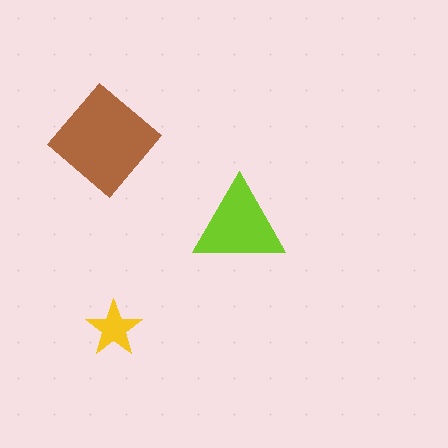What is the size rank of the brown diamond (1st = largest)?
1st.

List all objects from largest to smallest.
The brown diamond, the lime triangle, the yellow star.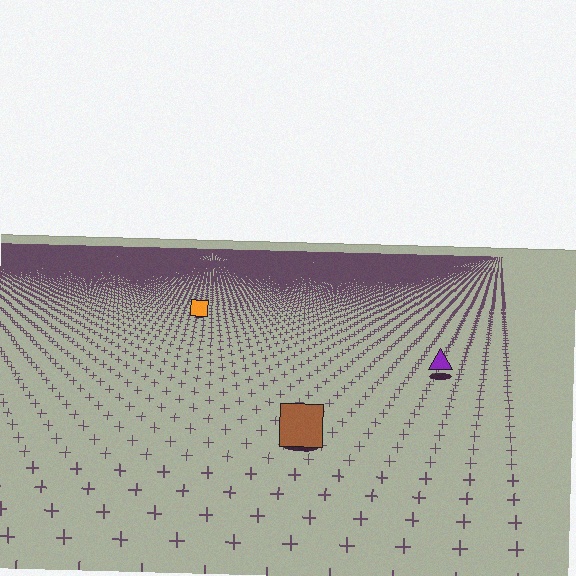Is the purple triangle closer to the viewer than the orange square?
Yes. The purple triangle is closer — you can tell from the texture gradient: the ground texture is coarser near it.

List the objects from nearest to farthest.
From nearest to farthest: the brown square, the purple triangle, the orange square.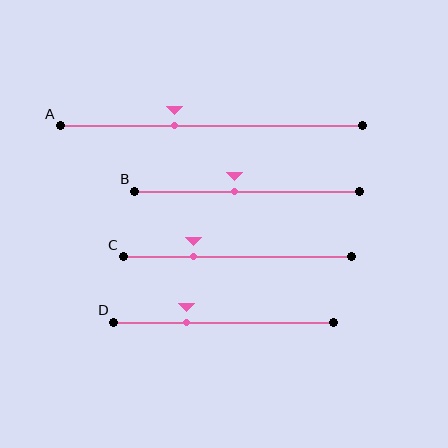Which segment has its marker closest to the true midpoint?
Segment B has its marker closest to the true midpoint.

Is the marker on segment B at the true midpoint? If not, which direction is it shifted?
No, the marker on segment B is shifted to the left by about 6% of the segment length.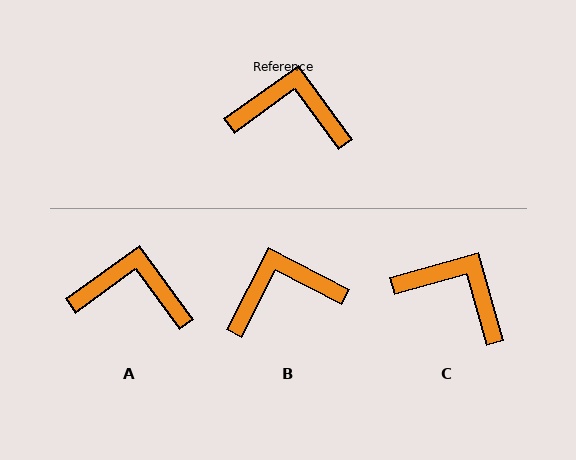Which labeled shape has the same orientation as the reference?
A.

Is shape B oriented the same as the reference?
No, it is off by about 27 degrees.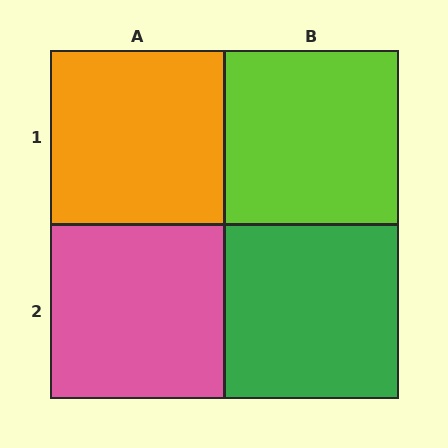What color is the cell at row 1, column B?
Lime.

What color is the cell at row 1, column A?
Orange.